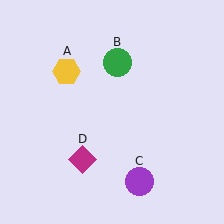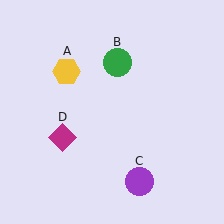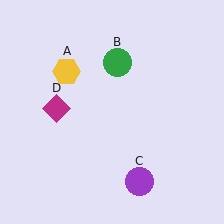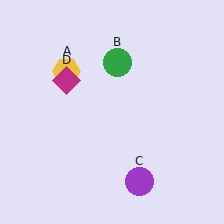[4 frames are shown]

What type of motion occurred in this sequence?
The magenta diamond (object D) rotated clockwise around the center of the scene.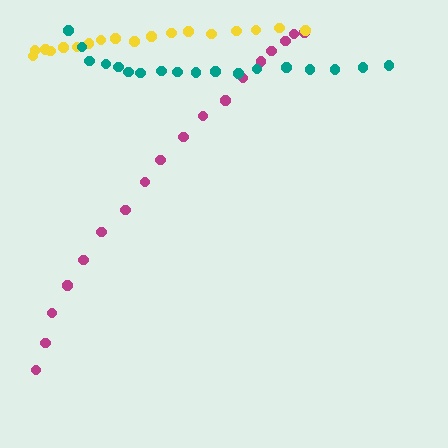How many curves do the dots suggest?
There are 3 distinct paths.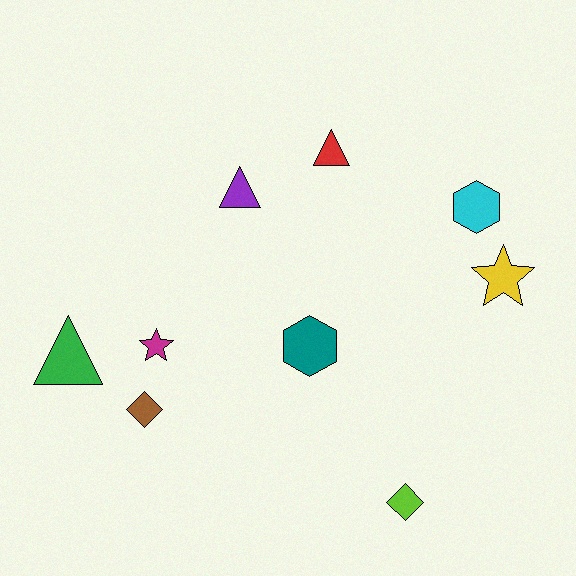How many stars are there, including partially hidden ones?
There are 2 stars.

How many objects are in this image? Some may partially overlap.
There are 9 objects.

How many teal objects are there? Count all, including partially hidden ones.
There is 1 teal object.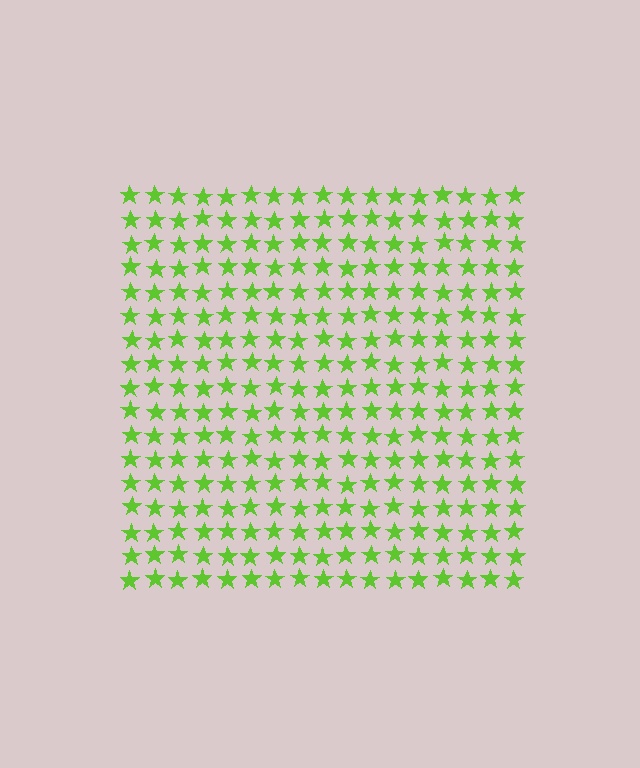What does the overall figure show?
The overall figure shows a square.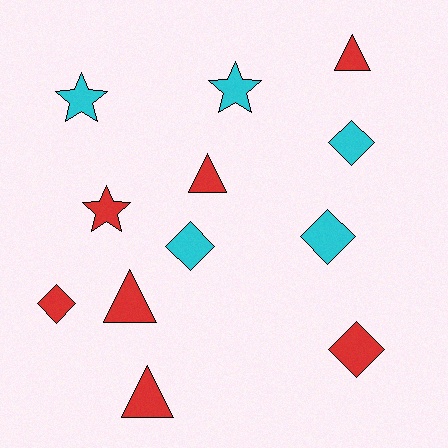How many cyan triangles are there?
There are no cyan triangles.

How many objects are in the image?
There are 12 objects.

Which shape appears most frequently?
Diamond, with 5 objects.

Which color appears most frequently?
Red, with 7 objects.